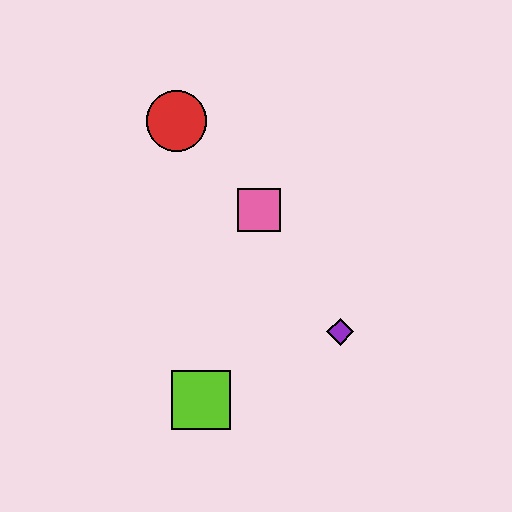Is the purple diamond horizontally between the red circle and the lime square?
No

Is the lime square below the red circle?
Yes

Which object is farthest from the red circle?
The lime square is farthest from the red circle.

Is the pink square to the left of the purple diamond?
Yes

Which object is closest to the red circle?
The pink square is closest to the red circle.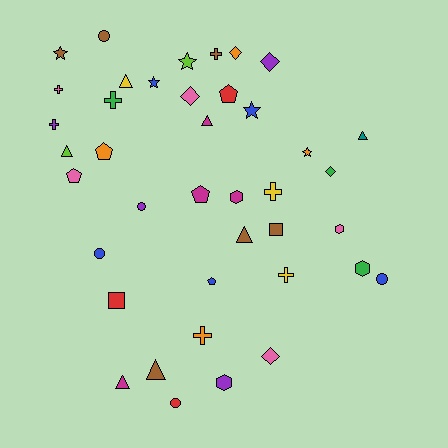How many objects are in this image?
There are 40 objects.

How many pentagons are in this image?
There are 5 pentagons.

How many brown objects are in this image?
There are 6 brown objects.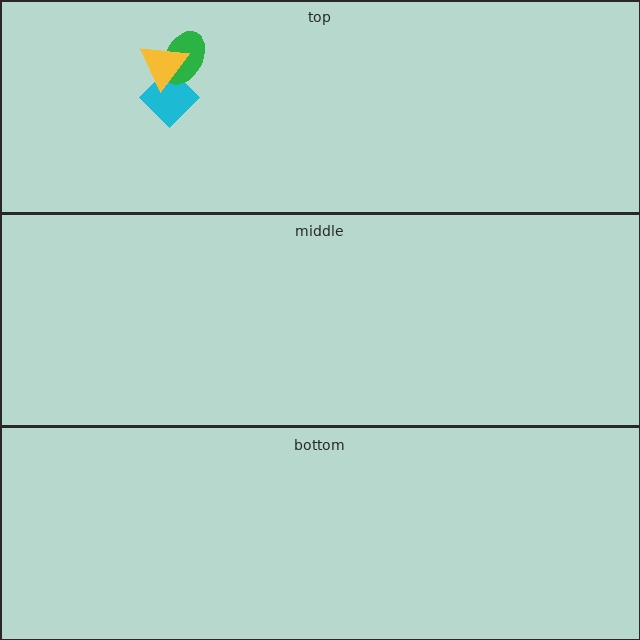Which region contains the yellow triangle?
The top region.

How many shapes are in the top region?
3.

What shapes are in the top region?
The cyan diamond, the green ellipse, the yellow triangle.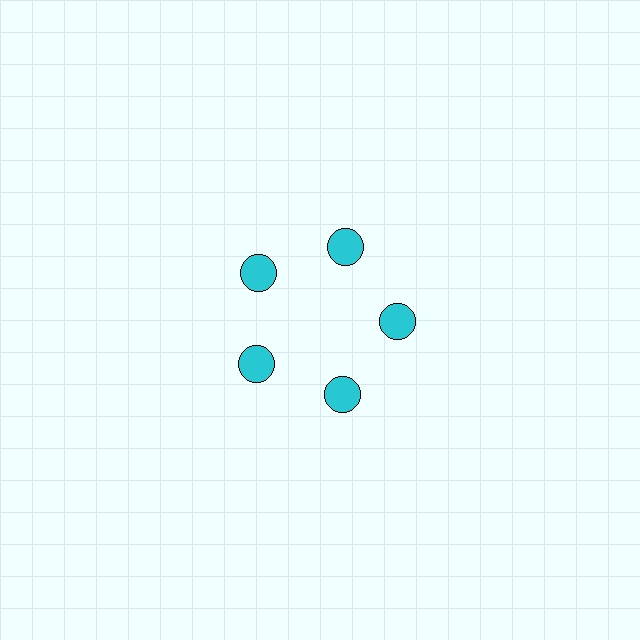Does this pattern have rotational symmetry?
Yes, this pattern has 5-fold rotational symmetry. It looks the same after rotating 72 degrees around the center.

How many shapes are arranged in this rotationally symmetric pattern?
There are 5 shapes, arranged in 5 groups of 1.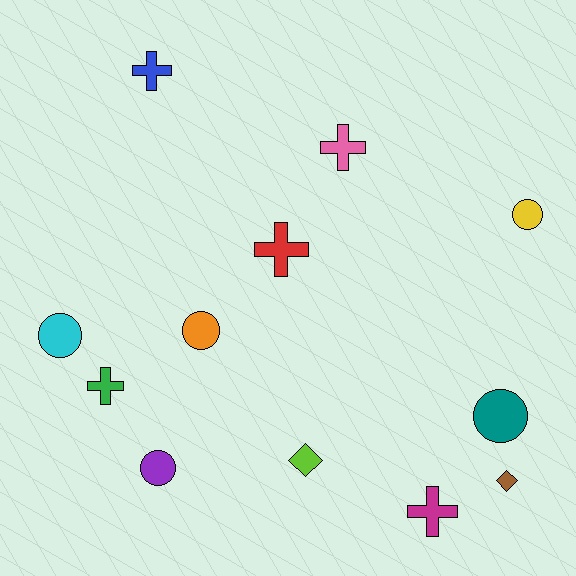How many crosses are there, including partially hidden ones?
There are 5 crosses.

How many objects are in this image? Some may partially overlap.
There are 12 objects.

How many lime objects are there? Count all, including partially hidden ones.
There is 1 lime object.